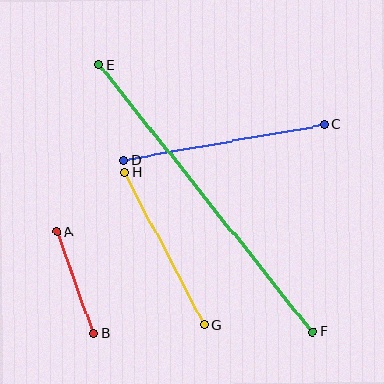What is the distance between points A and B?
The distance is approximately 109 pixels.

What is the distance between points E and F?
The distance is approximately 342 pixels.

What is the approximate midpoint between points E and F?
The midpoint is at approximately (206, 198) pixels.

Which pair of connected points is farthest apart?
Points E and F are farthest apart.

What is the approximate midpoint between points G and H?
The midpoint is at approximately (164, 248) pixels.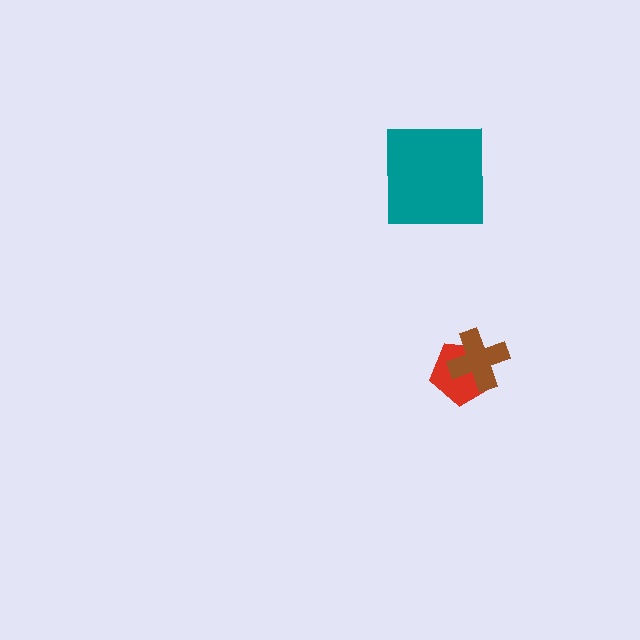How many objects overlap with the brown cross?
1 object overlaps with the brown cross.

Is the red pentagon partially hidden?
Yes, it is partially covered by another shape.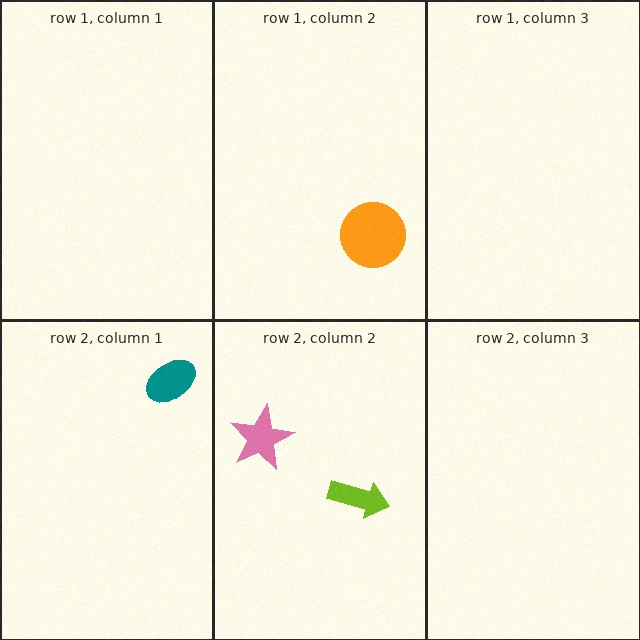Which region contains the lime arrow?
The row 2, column 2 region.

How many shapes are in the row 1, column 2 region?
1.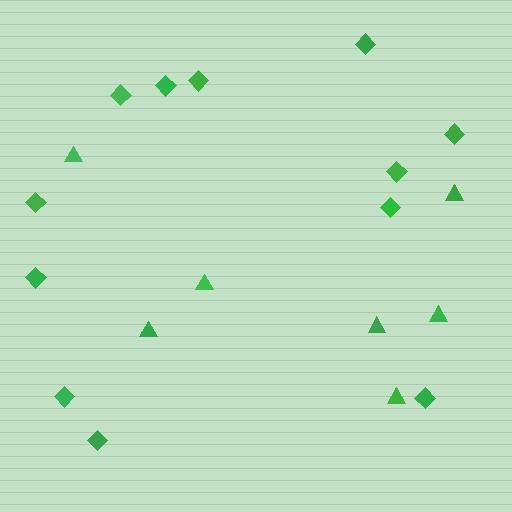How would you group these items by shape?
There are 2 groups: one group of diamonds (12) and one group of triangles (7).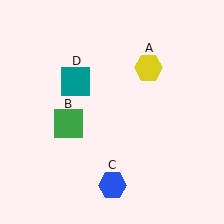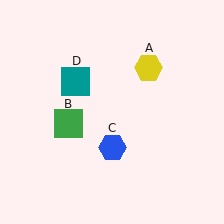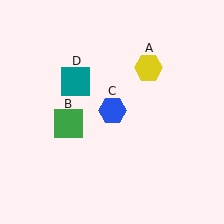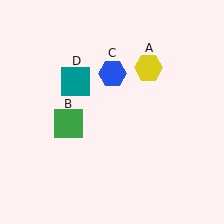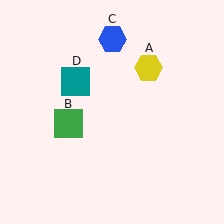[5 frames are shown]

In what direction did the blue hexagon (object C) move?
The blue hexagon (object C) moved up.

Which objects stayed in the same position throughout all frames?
Yellow hexagon (object A) and green square (object B) and teal square (object D) remained stationary.